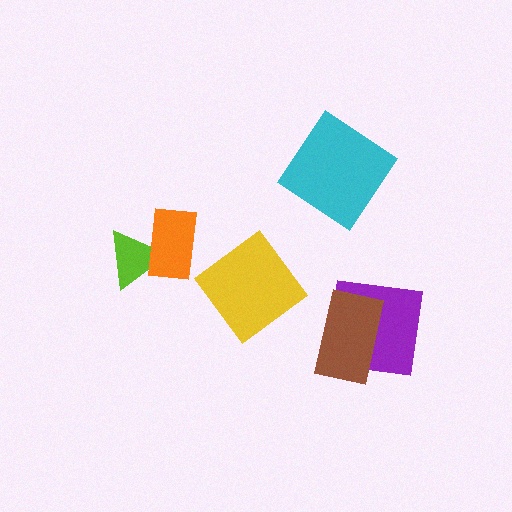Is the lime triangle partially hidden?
Yes, it is partially covered by another shape.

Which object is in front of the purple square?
The brown rectangle is in front of the purple square.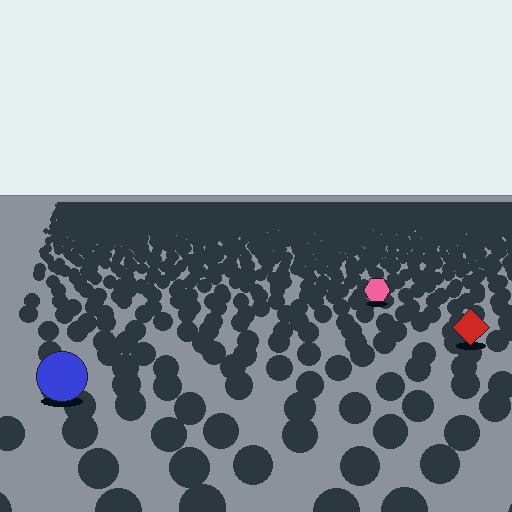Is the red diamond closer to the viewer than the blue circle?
No. The blue circle is closer — you can tell from the texture gradient: the ground texture is coarser near it.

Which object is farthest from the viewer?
The pink hexagon is farthest from the viewer. It appears smaller and the ground texture around it is denser.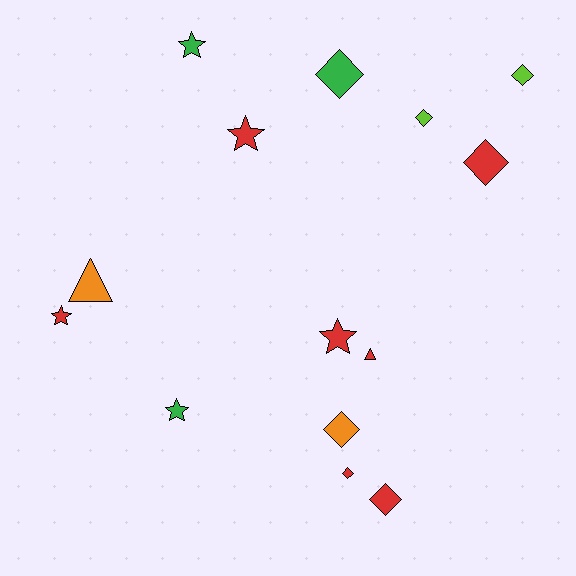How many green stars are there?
There are 2 green stars.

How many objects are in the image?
There are 14 objects.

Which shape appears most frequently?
Diamond, with 7 objects.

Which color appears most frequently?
Red, with 7 objects.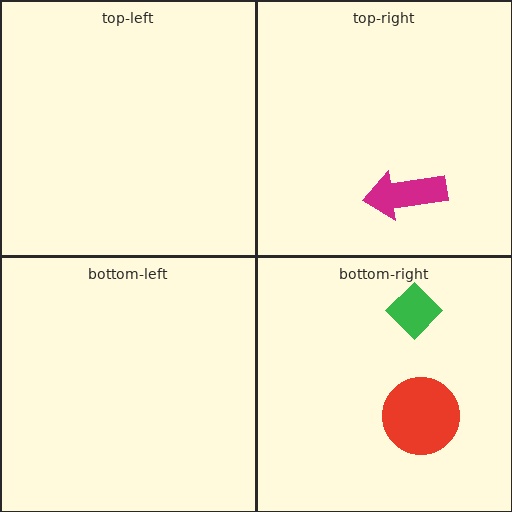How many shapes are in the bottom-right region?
2.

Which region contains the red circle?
The bottom-right region.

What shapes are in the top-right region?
The magenta arrow.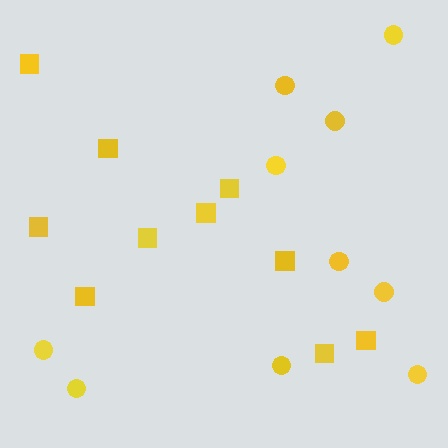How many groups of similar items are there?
There are 2 groups: one group of squares (10) and one group of circles (10).